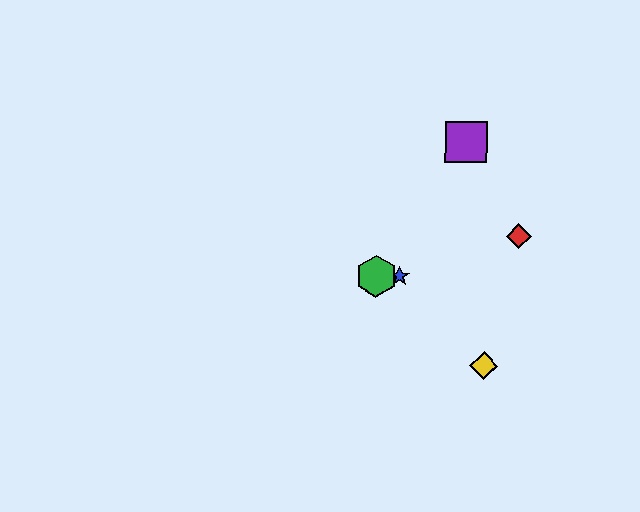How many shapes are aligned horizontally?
2 shapes (the blue star, the green hexagon) are aligned horizontally.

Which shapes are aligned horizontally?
The blue star, the green hexagon are aligned horizontally.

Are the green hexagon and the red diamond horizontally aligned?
No, the green hexagon is at y≈276 and the red diamond is at y≈236.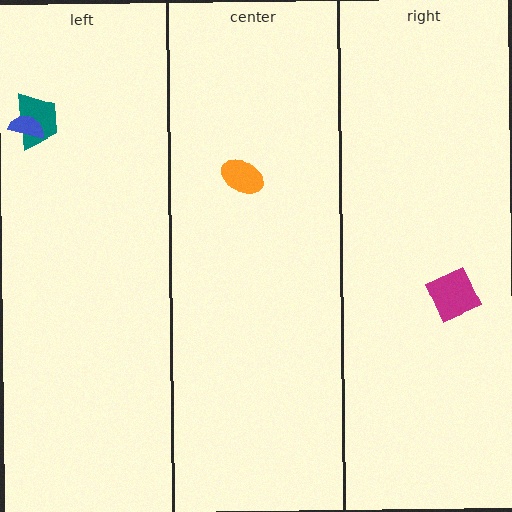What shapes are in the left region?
The teal trapezoid, the blue semicircle.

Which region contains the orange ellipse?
The center region.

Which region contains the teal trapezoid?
The left region.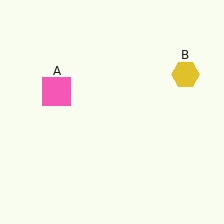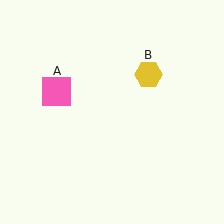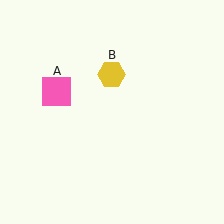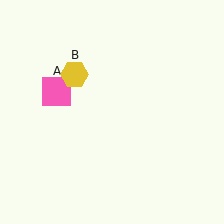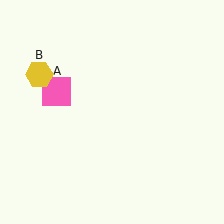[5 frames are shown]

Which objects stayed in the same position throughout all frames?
Pink square (object A) remained stationary.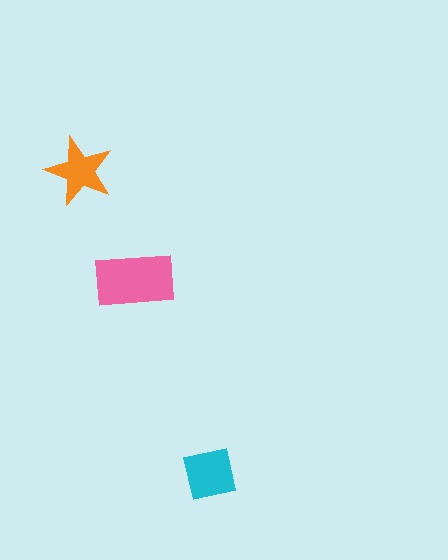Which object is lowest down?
The cyan square is bottommost.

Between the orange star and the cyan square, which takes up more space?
The cyan square.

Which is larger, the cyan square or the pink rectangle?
The pink rectangle.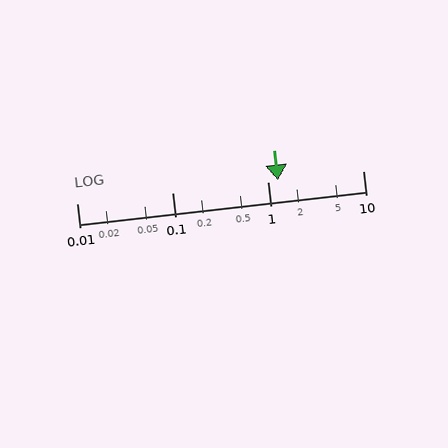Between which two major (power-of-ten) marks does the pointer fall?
The pointer is between 1 and 10.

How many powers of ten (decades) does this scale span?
The scale spans 3 decades, from 0.01 to 10.